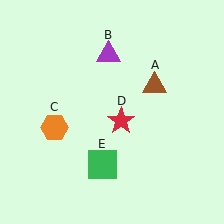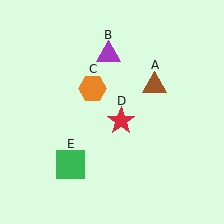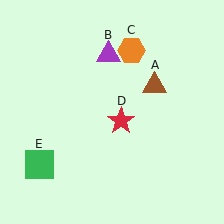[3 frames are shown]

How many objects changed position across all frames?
2 objects changed position: orange hexagon (object C), green square (object E).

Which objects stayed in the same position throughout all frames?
Brown triangle (object A) and purple triangle (object B) and red star (object D) remained stationary.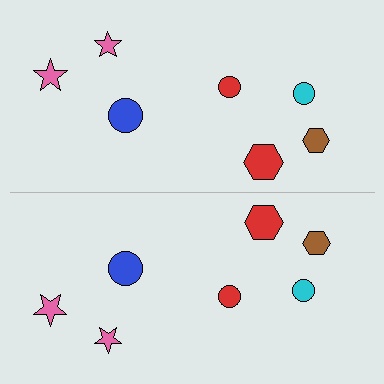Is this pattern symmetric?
Yes, this pattern has bilateral (reflection) symmetry.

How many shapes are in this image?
There are 14 shapes in this image.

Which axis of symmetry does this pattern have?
The pattern has a horizontal axis of symmetry running through the center of the image.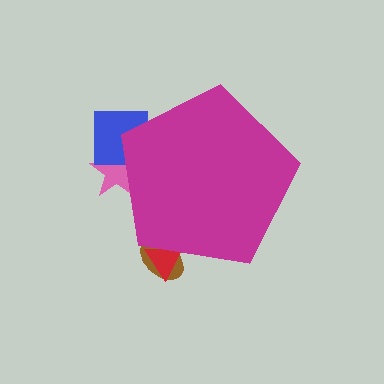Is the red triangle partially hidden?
Yes, the red triangle is partially hidden behind the magenta pentagon.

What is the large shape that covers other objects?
A magenta pentagon.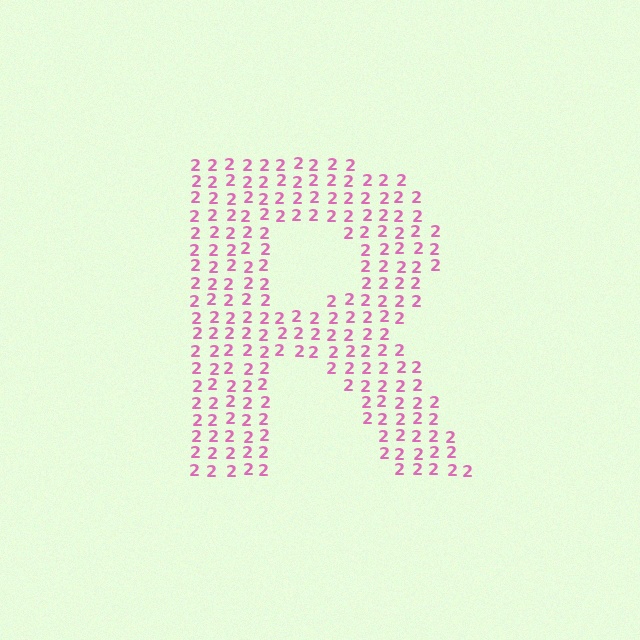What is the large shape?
The large shape is the letter R.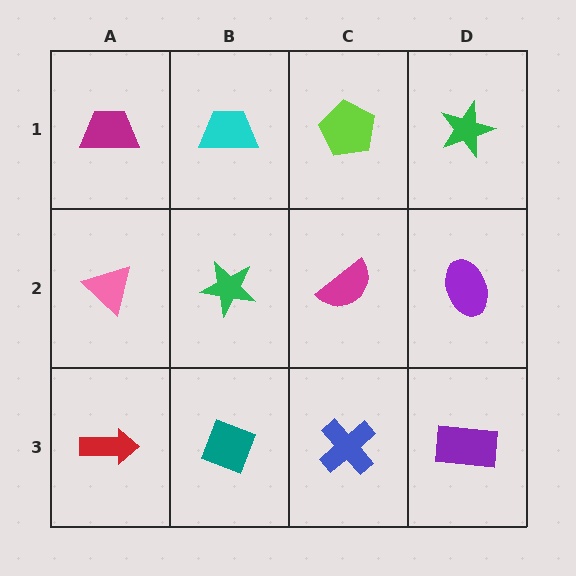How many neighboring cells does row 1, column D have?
2.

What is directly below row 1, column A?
A pink triangle.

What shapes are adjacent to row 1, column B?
A green star (row 2, column B), a magenta trapezoid (row 1, column A), a lime pentagon (row 1, column C).